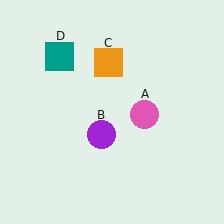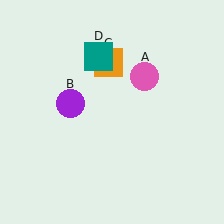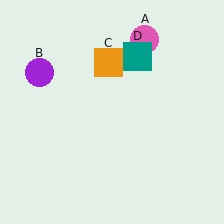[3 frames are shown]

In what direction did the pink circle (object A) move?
The pink circle (object A) moved up.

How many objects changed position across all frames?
3 objects changed position: pink circle (object A), purple circle (object B), teal square (object D).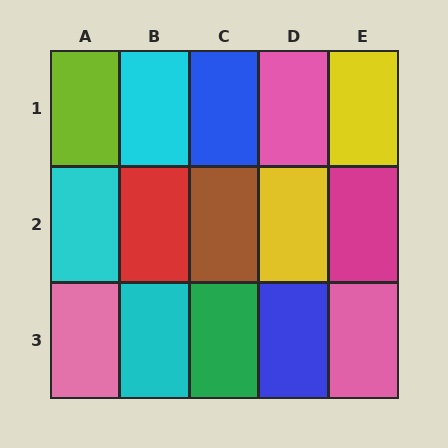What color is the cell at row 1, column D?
Pink.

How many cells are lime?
1 cell is lime.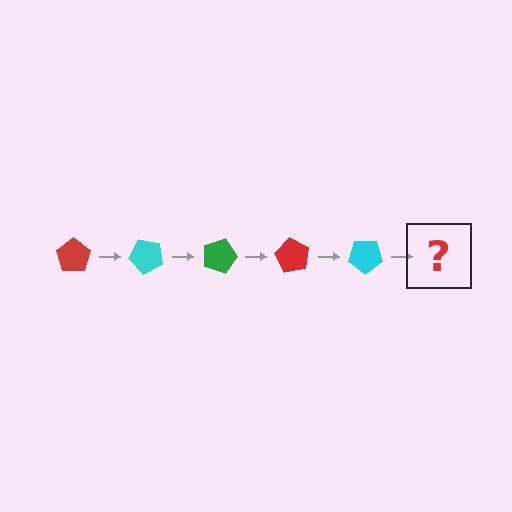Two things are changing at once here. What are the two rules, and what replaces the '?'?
The two rules are that it rotates 45 degrees each step and the color cycles through red, cyan, and green. The '?' should be a green pentagon, rotated 225 degrees from the start.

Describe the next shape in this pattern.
It should be a green pentagon, rotated 225 degrees from the start.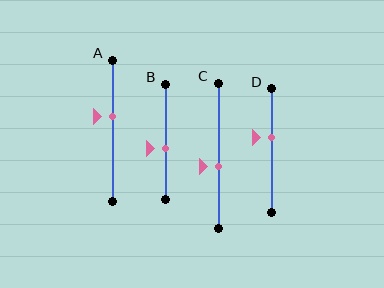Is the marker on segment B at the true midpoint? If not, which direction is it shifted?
No, the marker on segment B is shifted downward by about 6% of the segment length.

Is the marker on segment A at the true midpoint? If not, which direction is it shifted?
No, the marker on segment A is shifted upward by about 10% of the segment length.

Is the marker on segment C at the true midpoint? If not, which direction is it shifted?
No, the marker on segment C is shifted downward by about 7% of the segment length.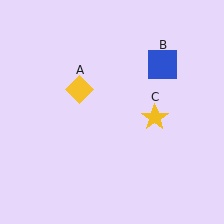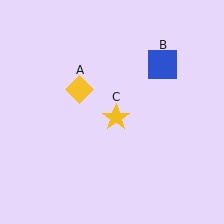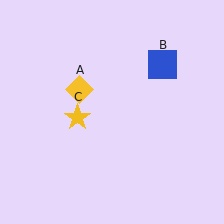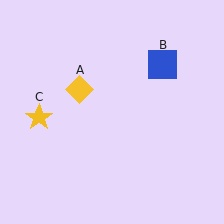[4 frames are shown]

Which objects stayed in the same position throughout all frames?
Yellow diamond (object A) and blue square (object B) remained stationary.